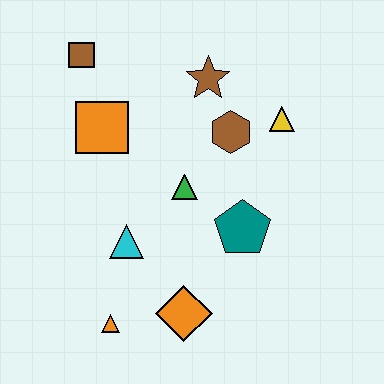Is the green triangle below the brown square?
Yes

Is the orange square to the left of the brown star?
Yes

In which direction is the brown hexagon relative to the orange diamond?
The brown hexagon is above the orange diamond.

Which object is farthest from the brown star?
The orange triangle is farthest from the brown star.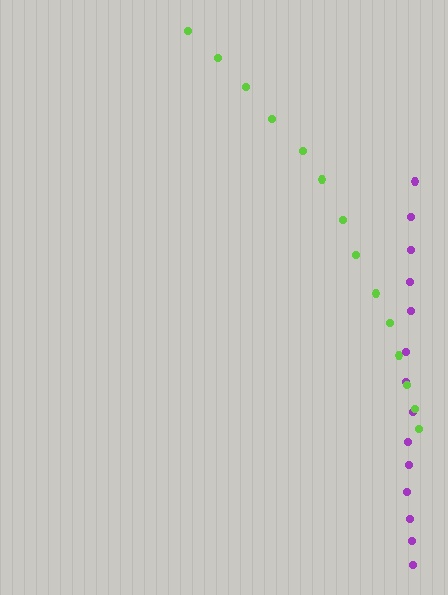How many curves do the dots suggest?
There are 2 distinct paths.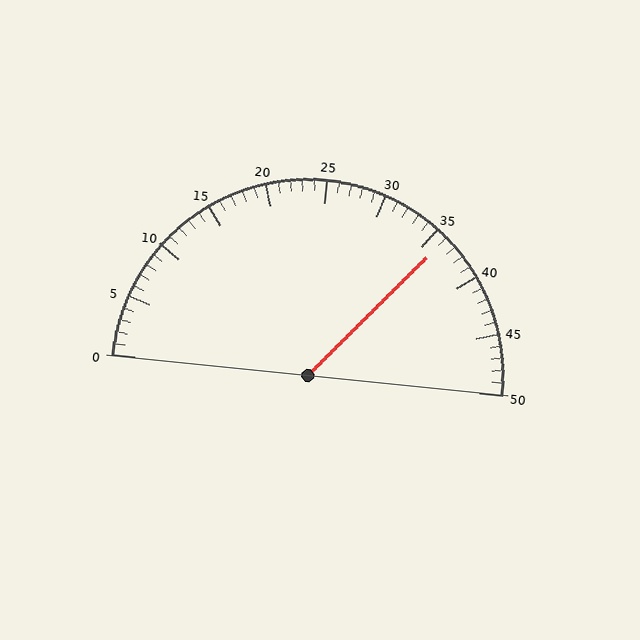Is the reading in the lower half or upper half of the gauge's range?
The reading is in the upper half of the range (0 to 50).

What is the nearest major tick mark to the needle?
The nearest major tick mark is 35.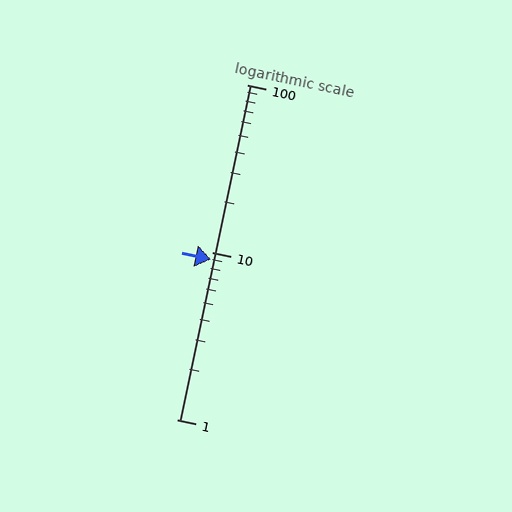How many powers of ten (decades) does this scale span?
The scale spans 2 decades, from 1 to 100.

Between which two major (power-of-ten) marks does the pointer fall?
The pointer is between 1 and 10.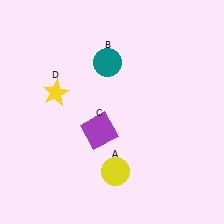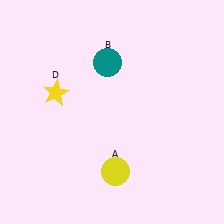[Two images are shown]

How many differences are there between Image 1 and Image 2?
There is 1 difference between the two images.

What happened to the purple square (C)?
The purple square (C) was removed in Image 2. It was in the bottom-left area of Image 1.